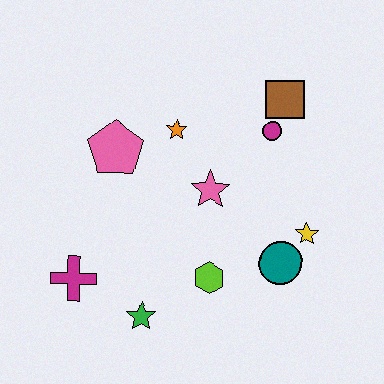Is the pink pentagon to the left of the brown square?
Yes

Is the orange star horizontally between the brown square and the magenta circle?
No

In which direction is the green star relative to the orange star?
The green star is below the orange star.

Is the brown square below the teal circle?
No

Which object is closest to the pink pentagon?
The orange star is closest to the pink pentagon.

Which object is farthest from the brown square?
The magenta cross is farthest from the brown square.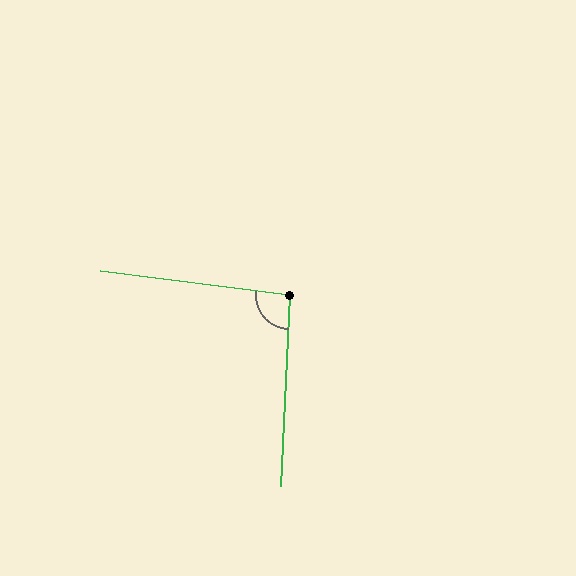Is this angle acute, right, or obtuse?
It is approximately a right angle.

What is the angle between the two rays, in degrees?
Approximately 95 degrees.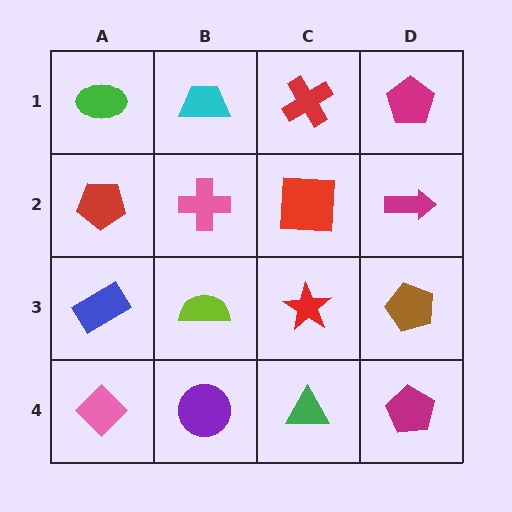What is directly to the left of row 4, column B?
A pink diamond.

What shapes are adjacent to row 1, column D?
A magenta arrow (row 2, column D), a red cross (row 1, column C).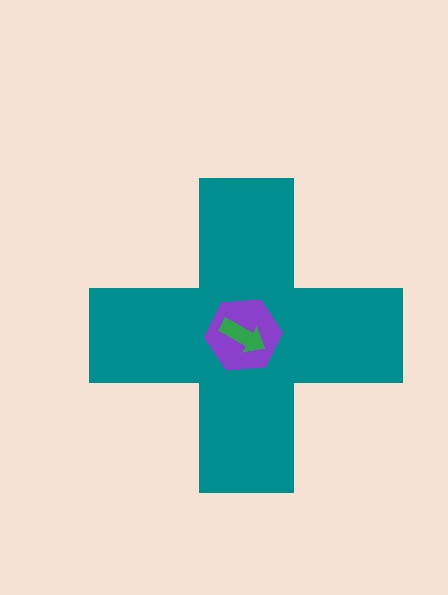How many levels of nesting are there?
3.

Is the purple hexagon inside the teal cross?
Yes.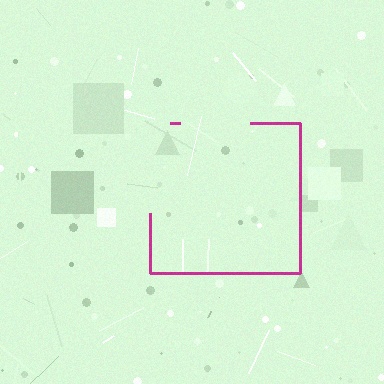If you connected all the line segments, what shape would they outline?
They would outline a square.